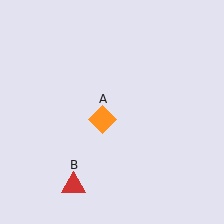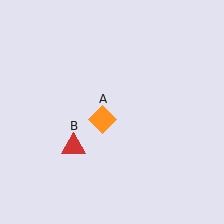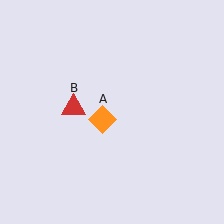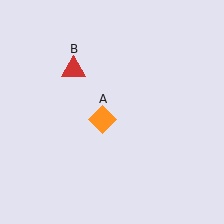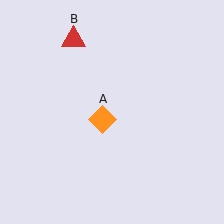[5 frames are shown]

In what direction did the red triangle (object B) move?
The red triangle (object B) moved up.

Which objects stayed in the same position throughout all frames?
Orange diamond (object A) remained stationary.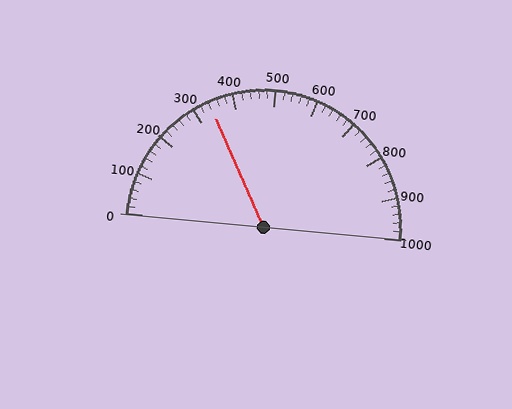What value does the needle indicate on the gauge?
The needle indicates approximately 340.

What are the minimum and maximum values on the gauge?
The gauge ranges from 0 to 1000.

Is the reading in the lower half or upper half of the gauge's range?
The reading is in the lower half of the range (0 to 1000).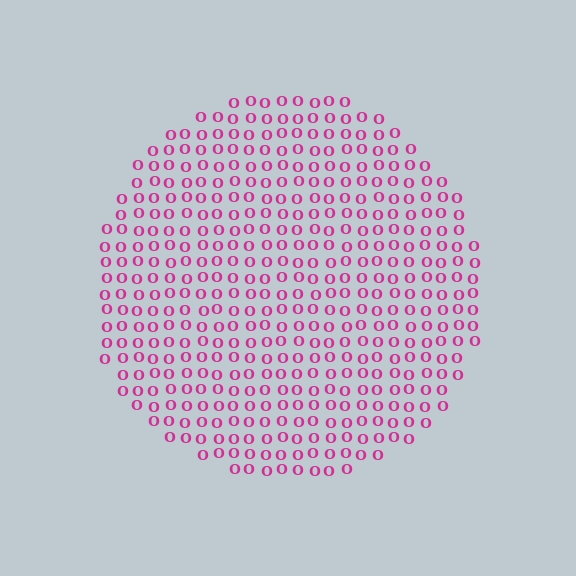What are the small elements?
The small elements are letter O's.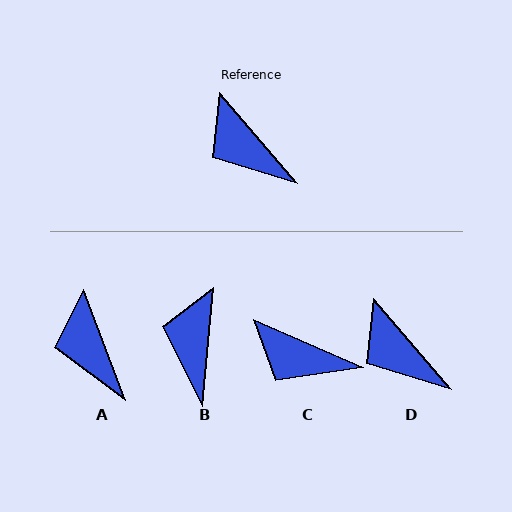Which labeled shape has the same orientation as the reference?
D.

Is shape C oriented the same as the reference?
No, it is off by about 26 degrees.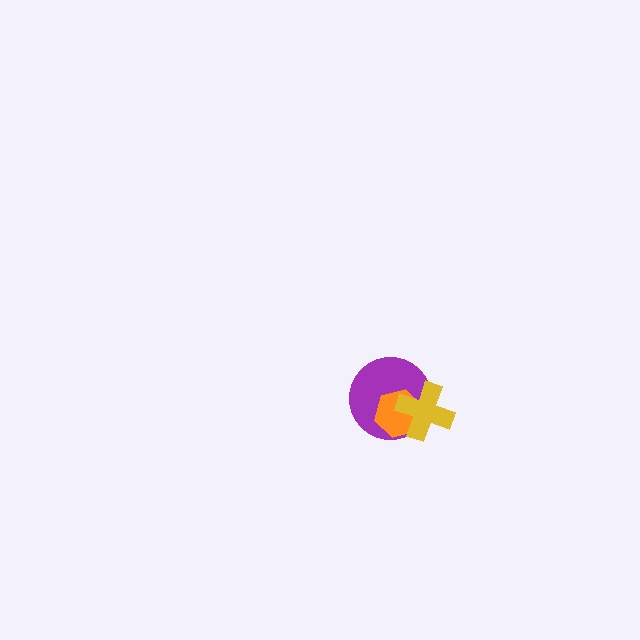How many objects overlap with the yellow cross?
2 objects overlap with the yellow cross.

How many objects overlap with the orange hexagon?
2 objects overlap with the orange hexagon.